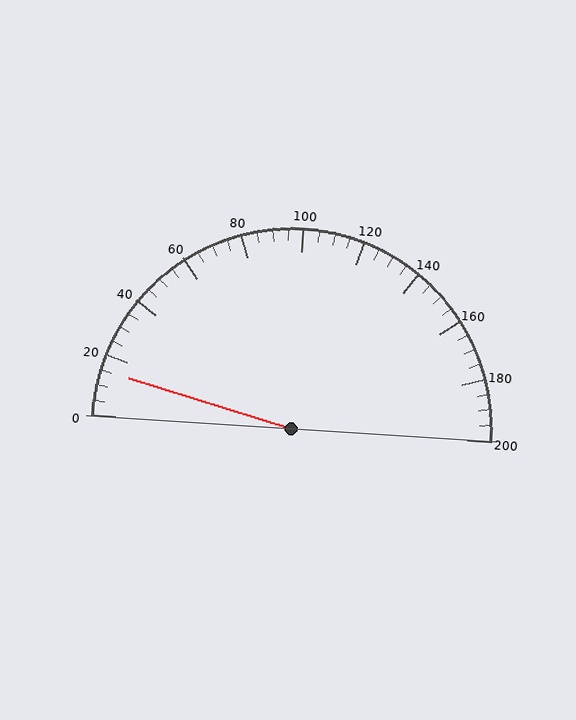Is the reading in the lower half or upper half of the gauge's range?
The reading is in the lower half of the range (0 to 200).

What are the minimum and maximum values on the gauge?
The gauge ranges from 0 to 200.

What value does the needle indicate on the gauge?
The needle indicates approximately 15.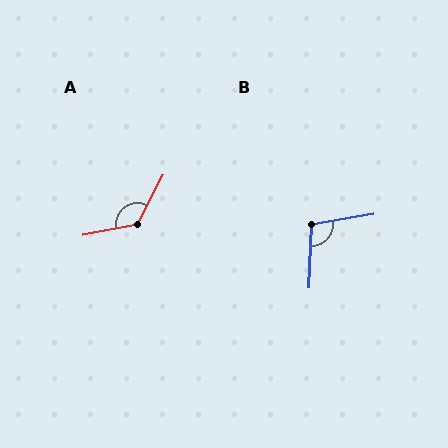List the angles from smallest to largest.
B (102°), A (128°).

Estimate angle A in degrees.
Approximately 128 degrees.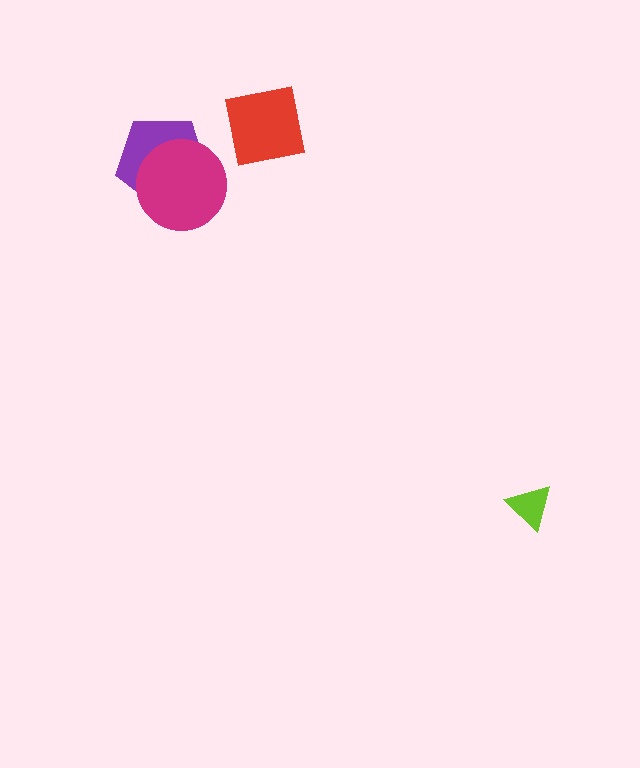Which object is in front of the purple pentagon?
The magenta circle is in front of the purple pentagon.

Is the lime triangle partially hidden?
No, no other shape covers it.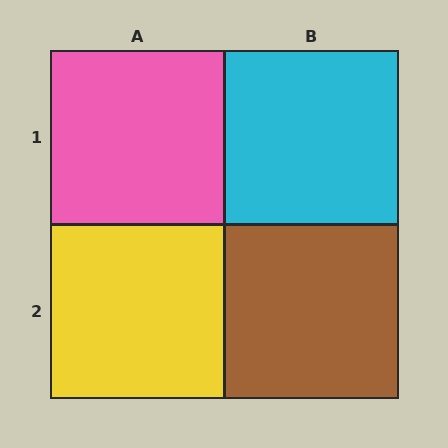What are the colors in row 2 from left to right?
Yellow, brown.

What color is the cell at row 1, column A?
Pink.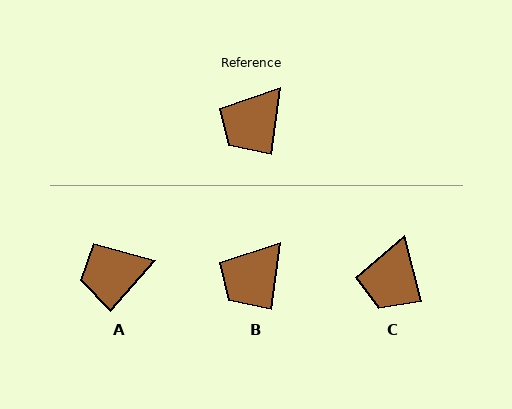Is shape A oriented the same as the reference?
No, it is off by about 34 degrees.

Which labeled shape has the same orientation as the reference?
B.